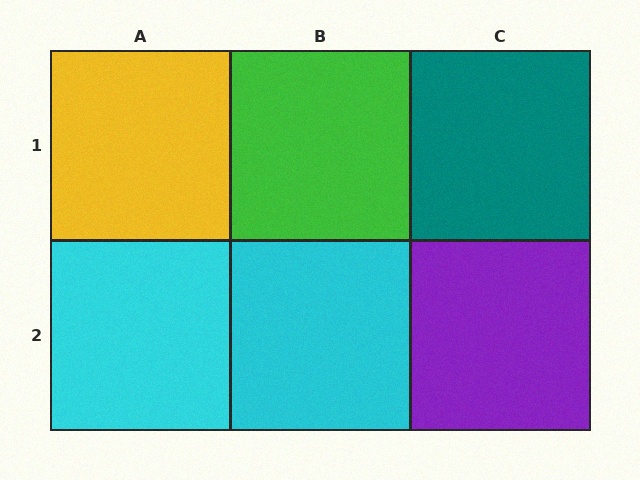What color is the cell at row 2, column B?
Cyan.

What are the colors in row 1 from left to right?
Yellow, green, teal.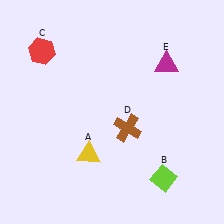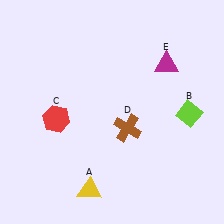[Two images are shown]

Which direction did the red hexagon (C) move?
The red hexagon (C) moved down.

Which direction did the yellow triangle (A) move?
The yellow triangle (A) moved down.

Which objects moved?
The objects that moved are: the yellow triangle (A), the lime diamond (B), the red hexagon (C).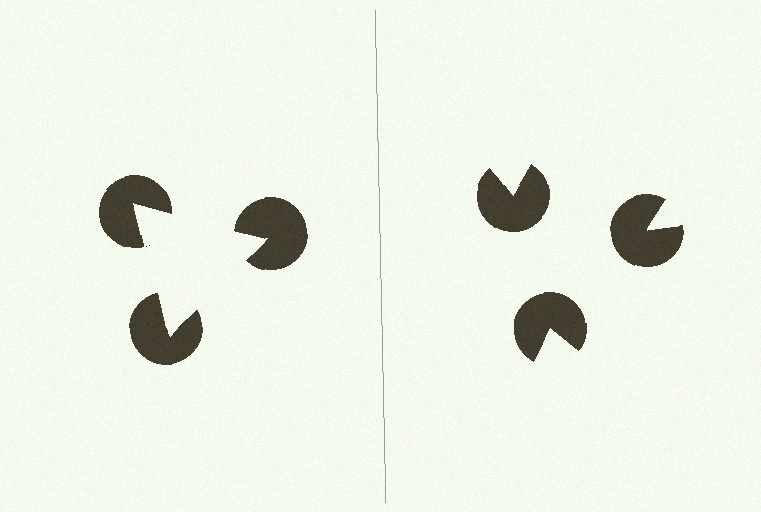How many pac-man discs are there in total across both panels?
6 — 3 on each side.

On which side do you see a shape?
An illusory triangle appears on the left side. On the right side the wedge cuts are rotated, so no coherent shape forms.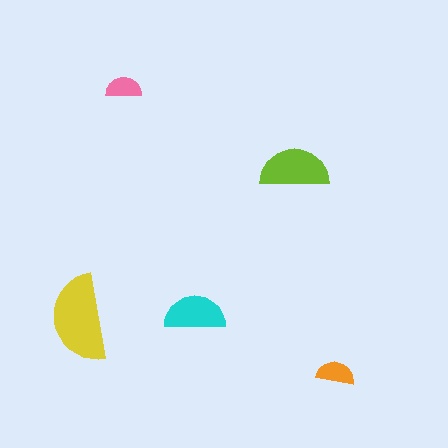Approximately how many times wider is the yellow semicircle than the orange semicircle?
About 2.5 times wider.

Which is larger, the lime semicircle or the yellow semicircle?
The yellow one.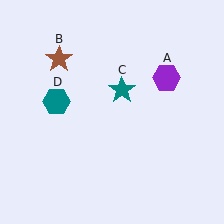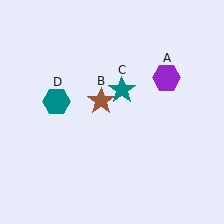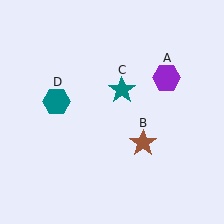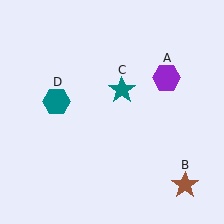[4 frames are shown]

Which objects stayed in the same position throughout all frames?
Purple hexagon (object A) and teal star (object C) and teal hexagon (object D) remained stationary.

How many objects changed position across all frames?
1 object changed position: brown star (object B).